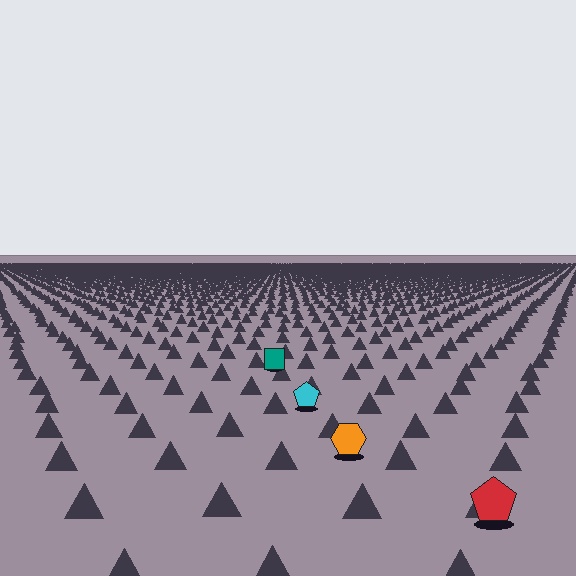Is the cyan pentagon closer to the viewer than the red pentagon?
No. The red pentagon is closer — you can tell from the texture gradient: the ground texture is coarser near it.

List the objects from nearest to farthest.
From nearest to farthest: the red pentagon, the orange hexagon, the cyan pentagon, the teal square.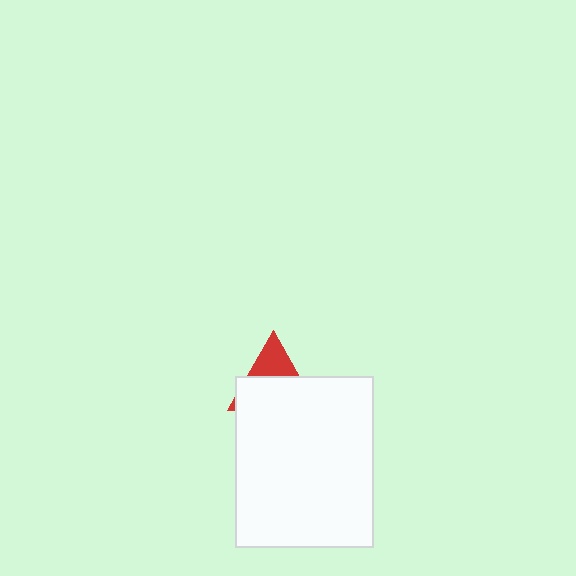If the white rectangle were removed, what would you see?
You would see the complete red triangle.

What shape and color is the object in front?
The object in front is a white rectangle.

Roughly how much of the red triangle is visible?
A small part of it is visible (roughly 33%).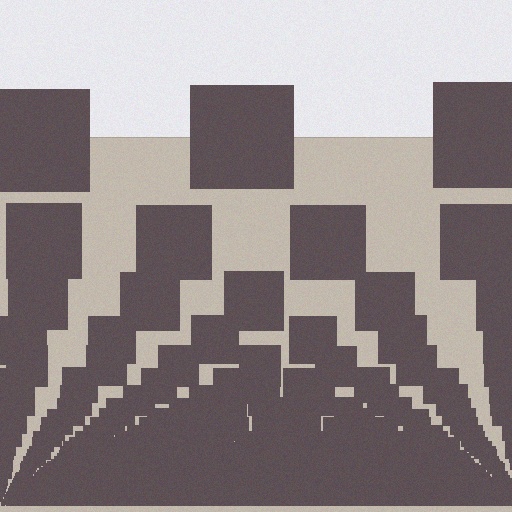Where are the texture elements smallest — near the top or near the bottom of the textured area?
Near the bottom.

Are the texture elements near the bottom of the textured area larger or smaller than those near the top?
Smaller. The gradient is inverted — elements near the bottom are smaller and denser.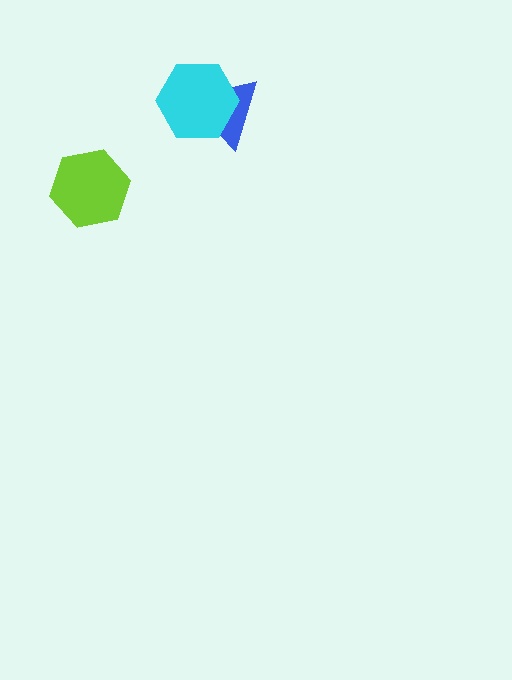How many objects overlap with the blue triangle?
1 object overlaps with the blue triangle.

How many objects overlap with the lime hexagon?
0 objects overlap with the lime hexagon.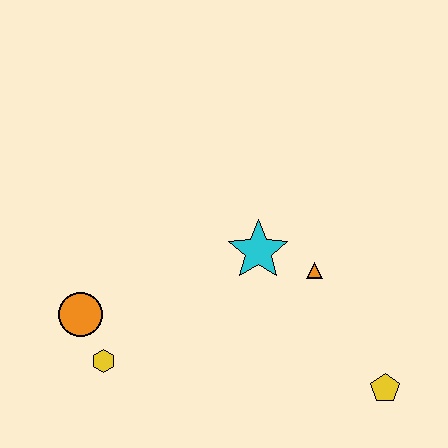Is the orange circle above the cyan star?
No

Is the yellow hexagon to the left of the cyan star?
Yes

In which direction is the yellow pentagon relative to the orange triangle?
The yellow pentagon is below the orange triangle.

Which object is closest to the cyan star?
The orange triangle is closest to the cyan star.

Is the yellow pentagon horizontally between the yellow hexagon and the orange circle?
No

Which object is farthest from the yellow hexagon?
The yellow pentagon is farthest from the yellow hexagon.